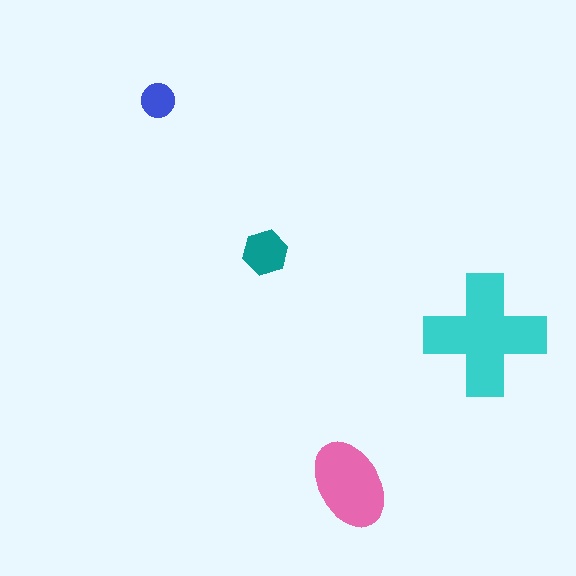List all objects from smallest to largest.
The blue circle, the teal hexagon, the pink ellipse, the cyan cross.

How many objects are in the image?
There are 4 objects in the image.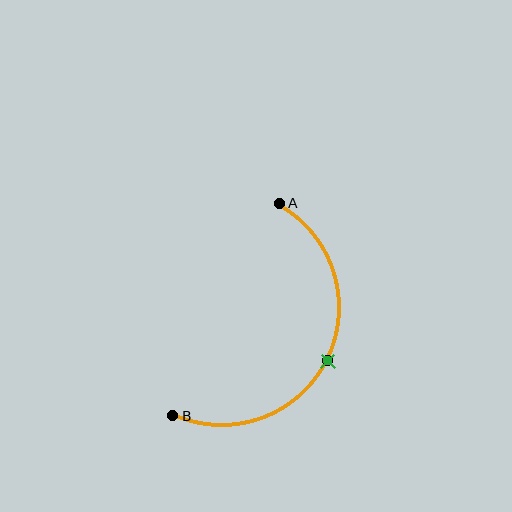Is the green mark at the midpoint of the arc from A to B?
Yes. The green mark lies on the arc at equal arc-length from both A and B — it is the arc midpoint.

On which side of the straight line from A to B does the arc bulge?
The arc bulges to the right of the straight line connecting A and B.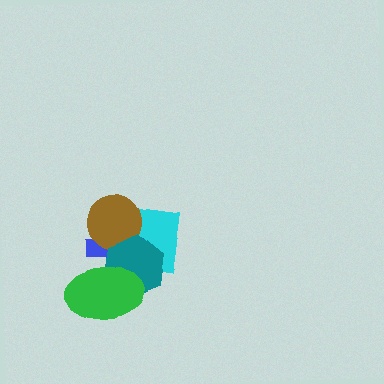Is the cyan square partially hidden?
Yes, it is partially covered by another shape.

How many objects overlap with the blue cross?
4 objects overlap with the blue cross.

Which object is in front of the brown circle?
The teal hexagon is in front of the brown circle.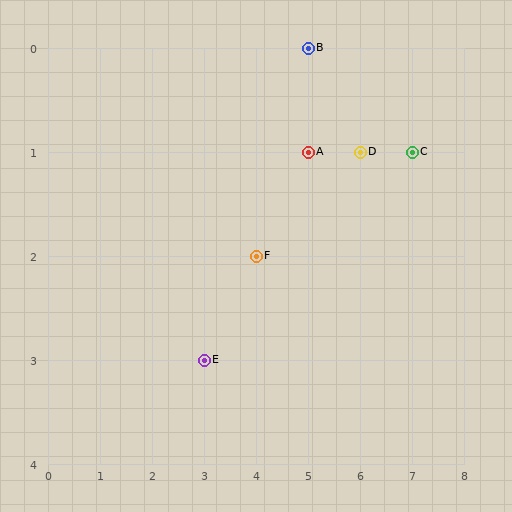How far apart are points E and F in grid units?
Points E and F are 1 column and 1 row apart (about 1.4 grid units diagonally).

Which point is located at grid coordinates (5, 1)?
Point A is at (5, 1).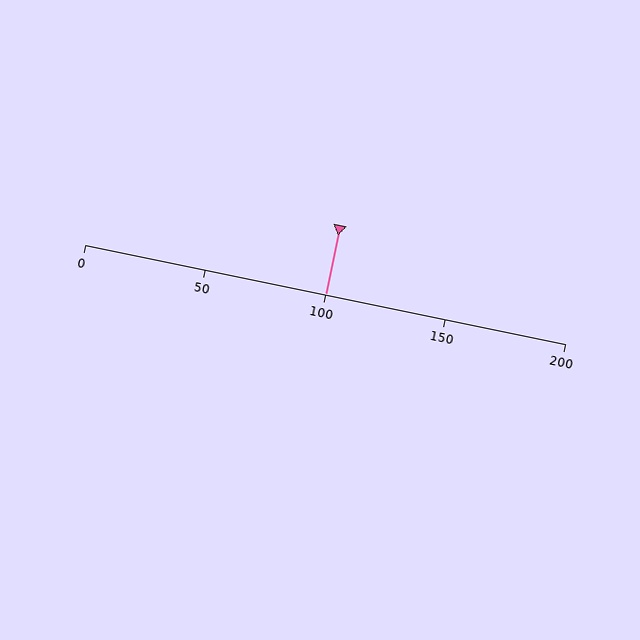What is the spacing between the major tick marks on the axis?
The major ticks are spaced 50 apart.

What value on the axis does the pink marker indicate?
The marker indicates approximately 100.